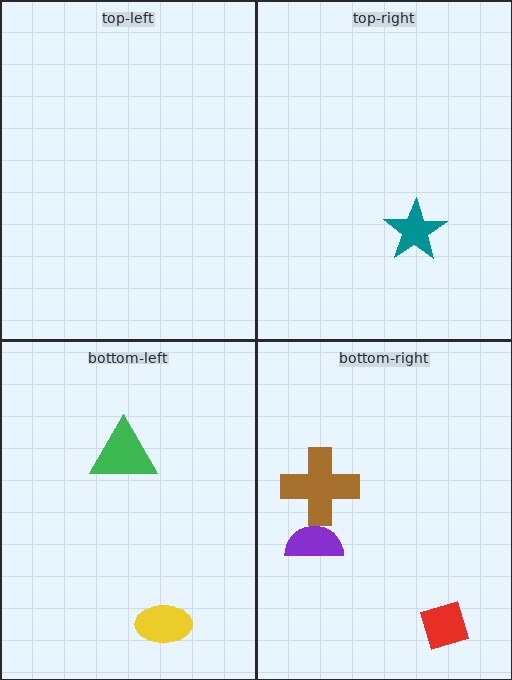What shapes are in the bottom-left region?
The yellow ellipse, the green triangle.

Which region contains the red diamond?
The bottom-right region.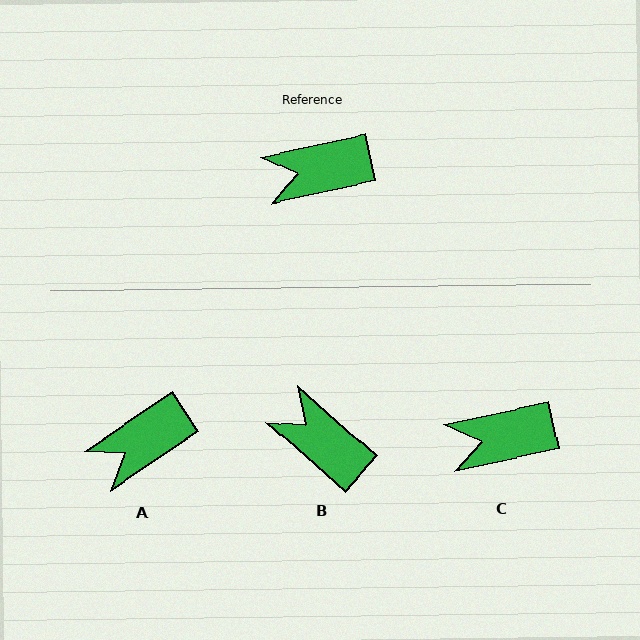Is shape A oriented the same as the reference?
No, it is off by about 21 degrees.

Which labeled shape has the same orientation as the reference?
C.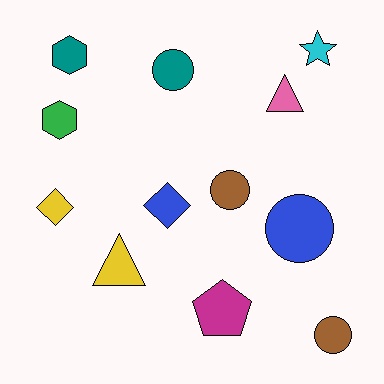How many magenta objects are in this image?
There is 1 magenta object.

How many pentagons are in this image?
There is 1 pentagon.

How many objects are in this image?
There are 12 objects.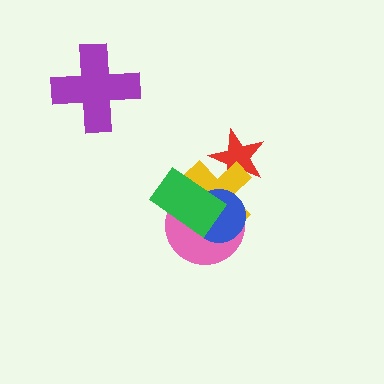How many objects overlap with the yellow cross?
4 objects overlap with the yellow cross.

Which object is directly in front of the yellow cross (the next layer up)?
The blue circle is directly in front of the yellow cross.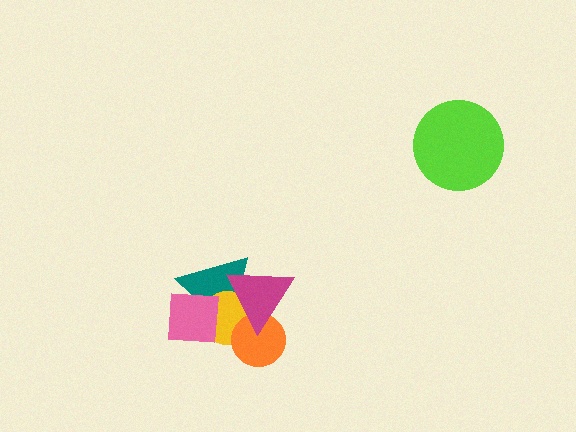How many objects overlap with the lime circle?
0 objects overlap with the lime circle.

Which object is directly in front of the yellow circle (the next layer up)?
The orange circle is directly in front of the yellow circle.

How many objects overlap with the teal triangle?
3 objects overlap with the teal triangle.